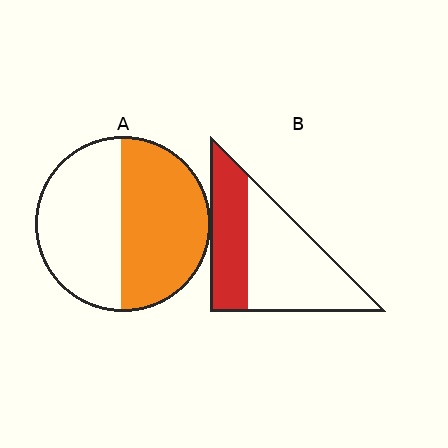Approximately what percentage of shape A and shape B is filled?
A is approximately 50% and B is approximately 40%.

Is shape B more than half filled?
No.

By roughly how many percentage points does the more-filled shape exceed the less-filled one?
By roughly 15 percentage points (A over B).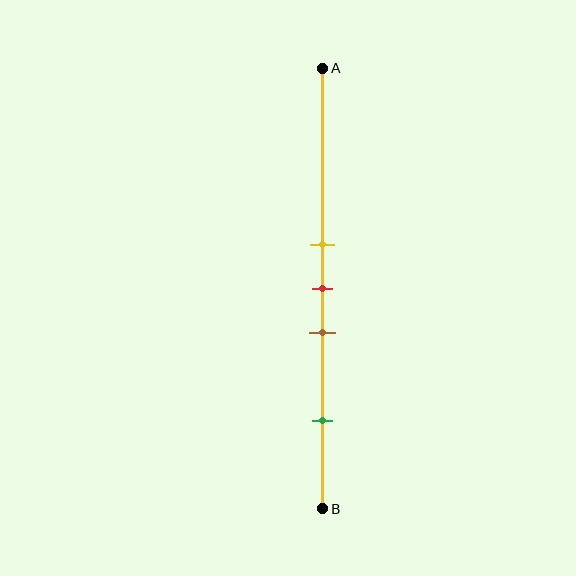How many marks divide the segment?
There are 4 marks dividing the segment.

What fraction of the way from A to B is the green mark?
The green mark is approximately 80% (0.8) of the way from A to B.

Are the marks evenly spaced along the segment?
No, the marks are not evenly spaced.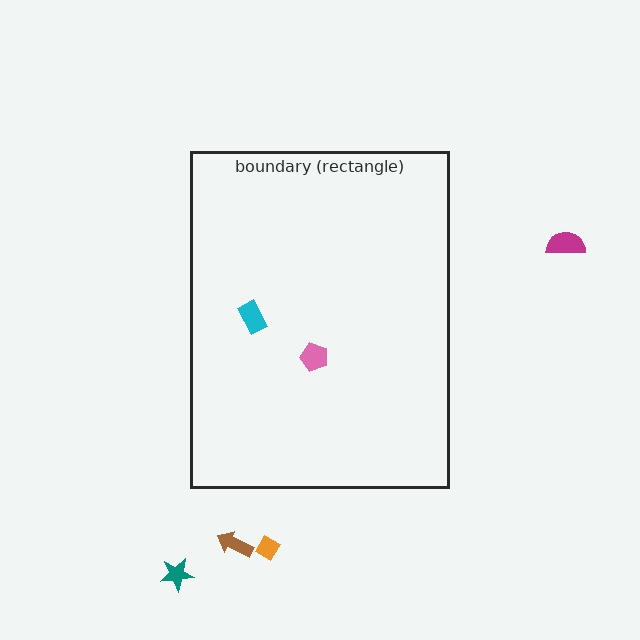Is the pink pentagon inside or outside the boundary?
Inside.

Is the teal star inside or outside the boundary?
Outside.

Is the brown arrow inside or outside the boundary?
Outside.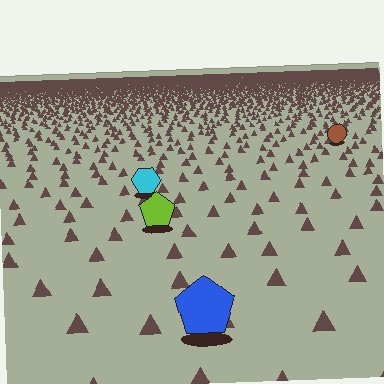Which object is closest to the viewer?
The blue pentagon is closest. The texture marks near it are larger and more spread out.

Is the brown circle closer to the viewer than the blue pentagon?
No. The blue pentagon is closer — you can tell from the texture gradient: the ground texture is coarser near it.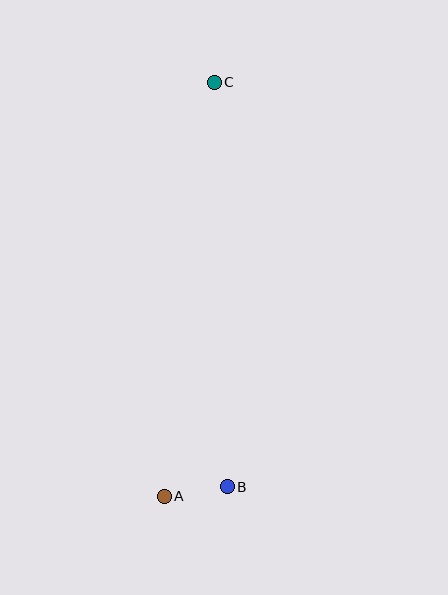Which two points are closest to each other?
Points A and B are closest to each other.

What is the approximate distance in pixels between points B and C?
The distance between B and C is approximately 404 pixels.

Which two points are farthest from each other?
Points A and C are farthest from each other.